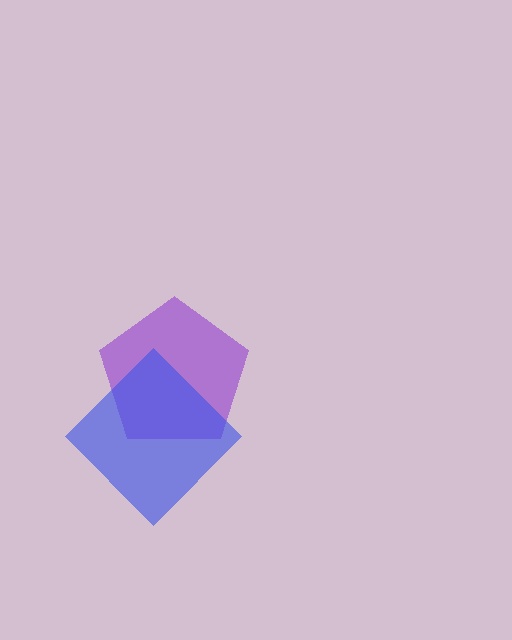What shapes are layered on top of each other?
The layered shapes are: a purple pentagon, a blue diamond.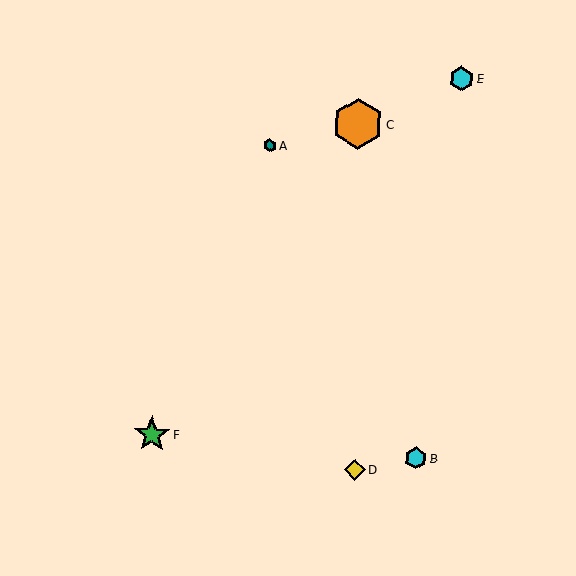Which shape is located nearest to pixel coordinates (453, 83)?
The cyan hexagon (labeled E) at (461, 79) is nearest to that location.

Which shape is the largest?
The orange hexagon (labeled C) is the largest.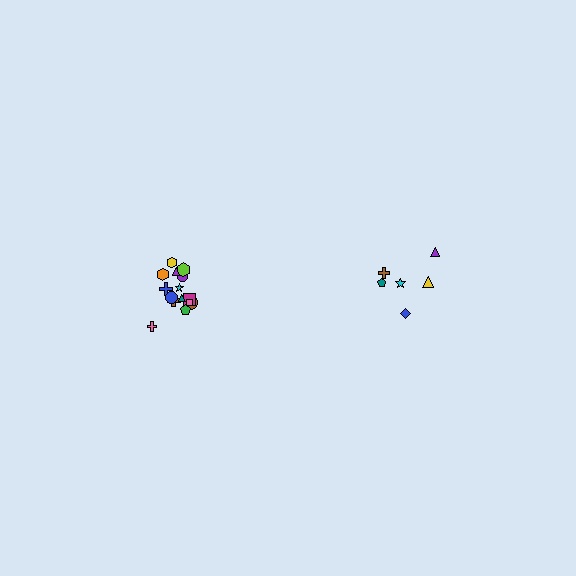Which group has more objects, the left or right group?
The left group.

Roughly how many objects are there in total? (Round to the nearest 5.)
Roughly 20 objects in total.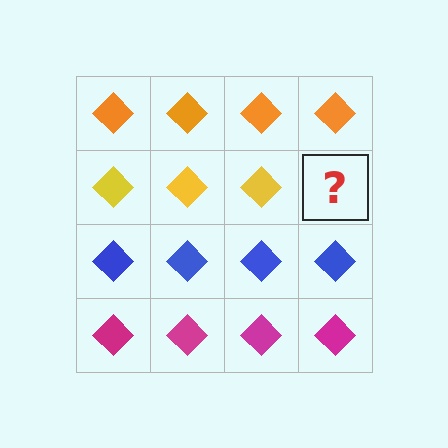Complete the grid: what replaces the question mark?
The question mark should be replaced with a yellow diamond.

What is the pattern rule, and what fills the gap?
The rule is that each row has a consistent color. The gap should be filled with a yellow diamond.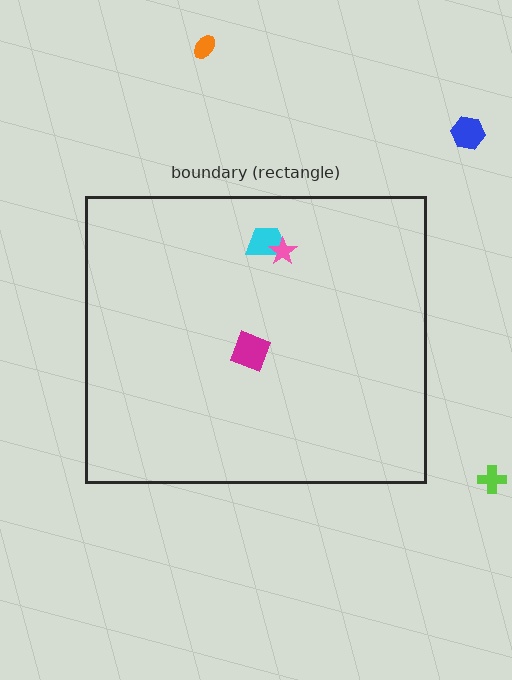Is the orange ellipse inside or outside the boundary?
Outside.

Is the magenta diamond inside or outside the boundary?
Inside.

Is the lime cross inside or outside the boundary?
Outside.